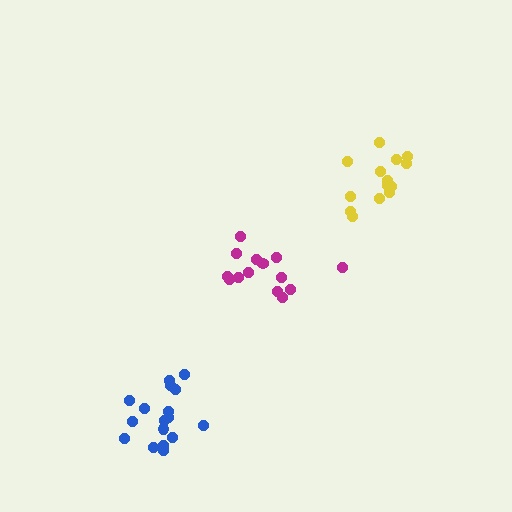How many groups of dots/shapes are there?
There are 3 groups.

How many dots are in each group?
Group 1: 14 dots, Group 2: 17 dots, Group 3: 14 dots (45 total).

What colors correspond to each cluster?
The clusters are colored: magenta, blue, yellow.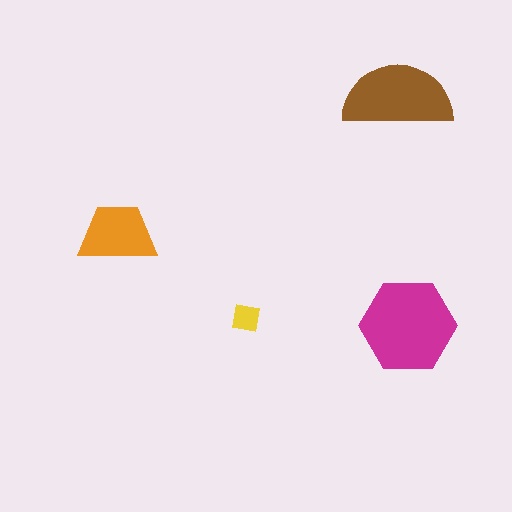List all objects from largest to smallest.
The magenta hexagon, the brown semicircle, the orange trapezoid, the yellow square.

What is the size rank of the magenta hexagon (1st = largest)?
1st.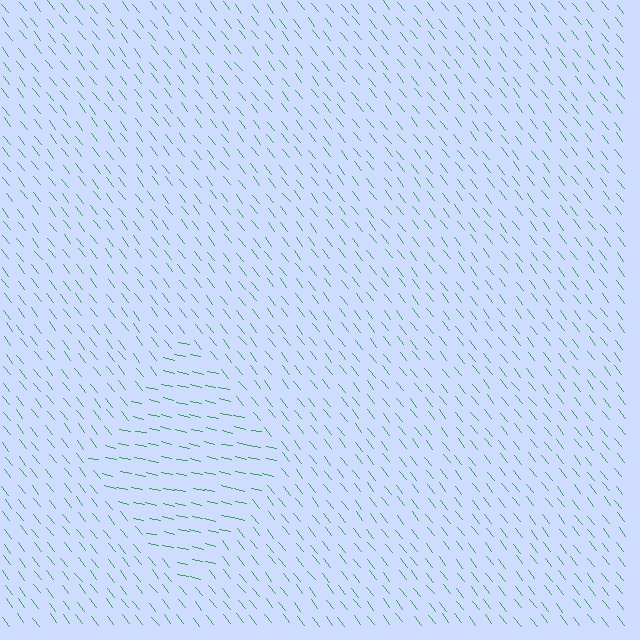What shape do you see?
I see a diamond.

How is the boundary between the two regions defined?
The boundary is defined purely by a change in line orientation (approximately 40 degrees difference). All lines are the same color and thickness.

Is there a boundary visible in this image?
Yes, there is a texture boundary formed by a change in line orientation.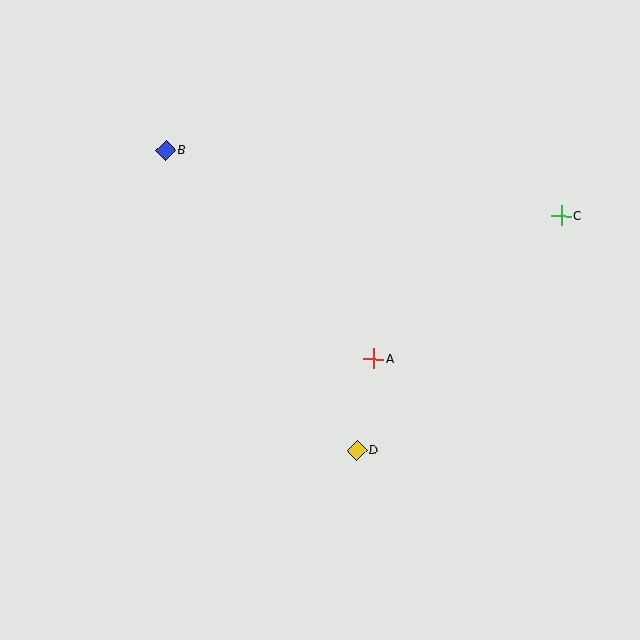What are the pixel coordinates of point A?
Point A is at (374, 359).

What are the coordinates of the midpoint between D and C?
The midpoint between D and C is at (459, 333).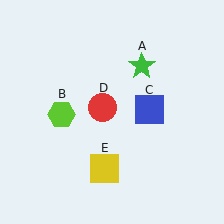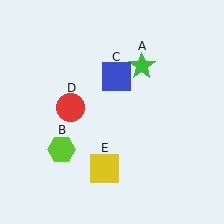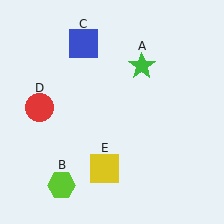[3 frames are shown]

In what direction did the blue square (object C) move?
The blue square (object C) moved up and to the left.